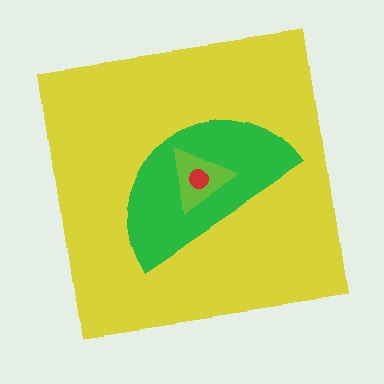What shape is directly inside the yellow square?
The green semicircle.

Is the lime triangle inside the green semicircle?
Yes.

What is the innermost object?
The red circle.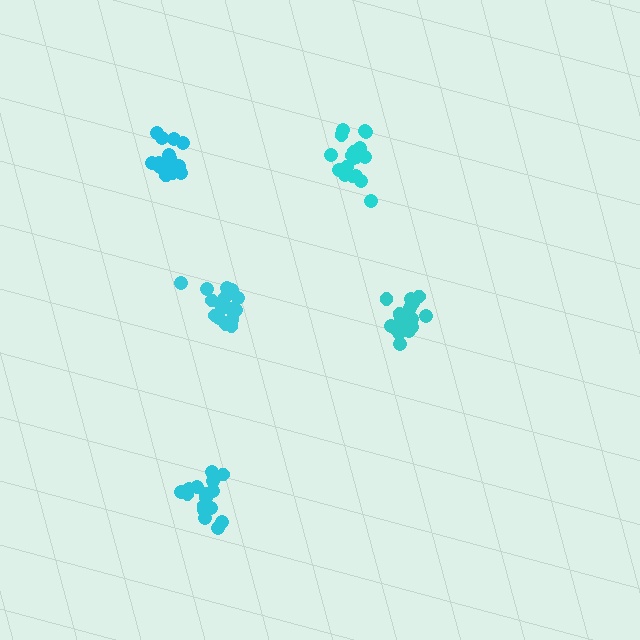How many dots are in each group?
Group 1: 16 dots, Group 2: 18 dots, Group 3: 16 dots, Group 4: 18 dots, Group 5: 19 dots (87 total).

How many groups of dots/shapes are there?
There are 5 groups.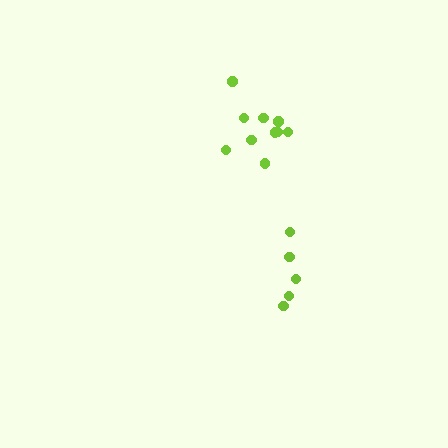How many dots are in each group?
Group 1: 10 dots, Group 2: 5 dots (15 total).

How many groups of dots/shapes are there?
There are 2 groups.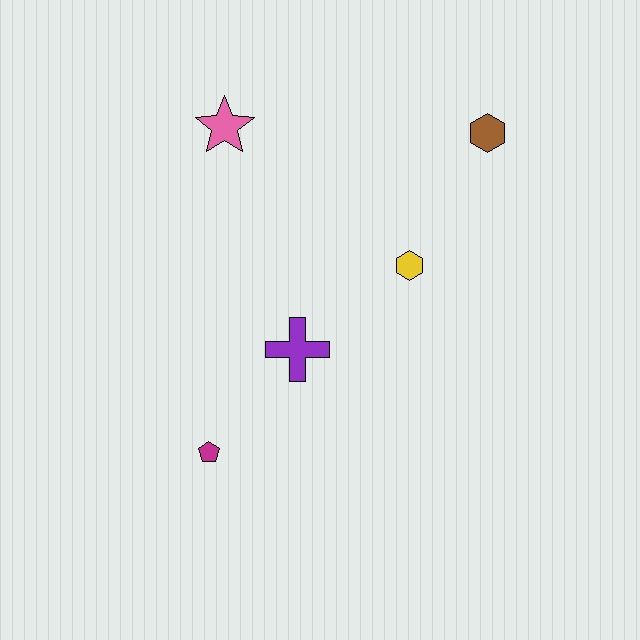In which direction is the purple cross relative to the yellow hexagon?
The purple cross is to the left of the yellow hexagon.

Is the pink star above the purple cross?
Yes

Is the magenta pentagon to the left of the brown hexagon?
Yes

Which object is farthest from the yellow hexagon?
The magenta pentagon is farthest from the yellow hexagon.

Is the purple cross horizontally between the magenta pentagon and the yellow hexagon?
Yes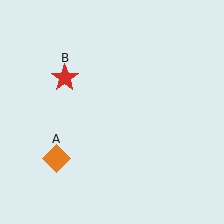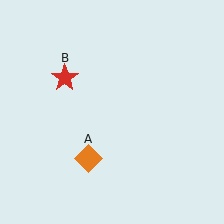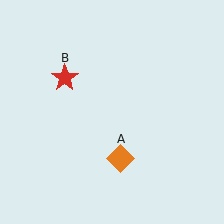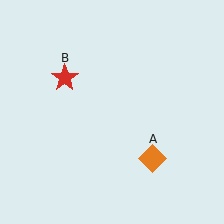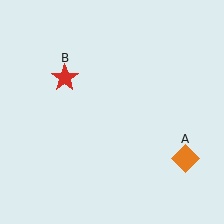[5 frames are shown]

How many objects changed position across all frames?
1 object changed position: orange diamond (object A).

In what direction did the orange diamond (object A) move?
The orange diamond (object A) moved right.